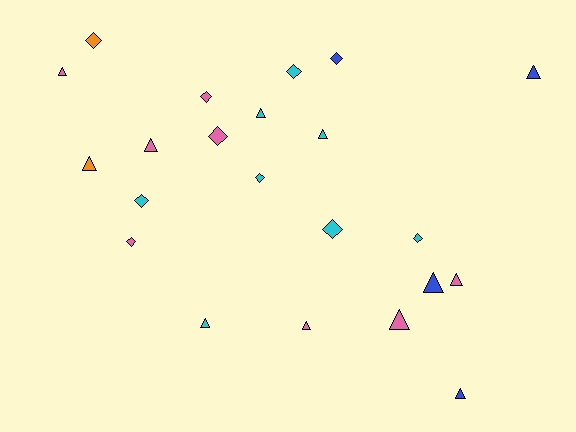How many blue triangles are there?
There are 3 blue triangles.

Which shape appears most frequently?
Triangle, with 12 objects.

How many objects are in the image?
There are 22 objects.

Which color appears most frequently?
Cyan, with 8 objects.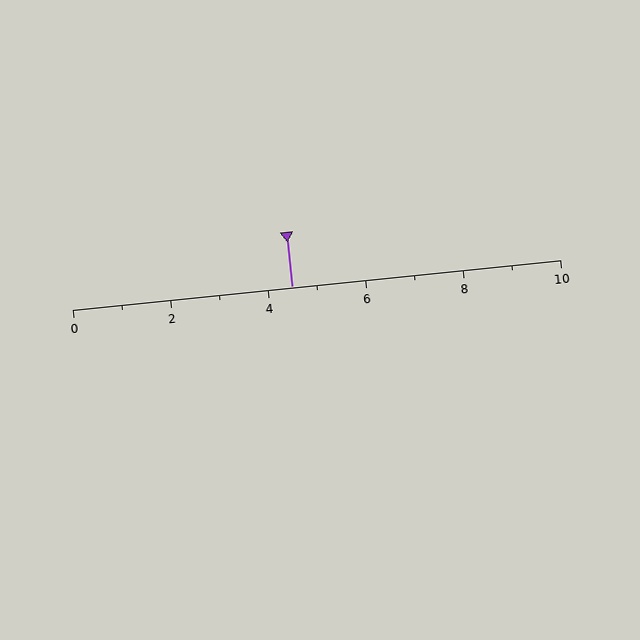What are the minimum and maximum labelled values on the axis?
The axis runs from 0 to 10.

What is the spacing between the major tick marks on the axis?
The major ticks are spaced 2 apart.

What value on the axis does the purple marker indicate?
The marker indicates approximately 4.5.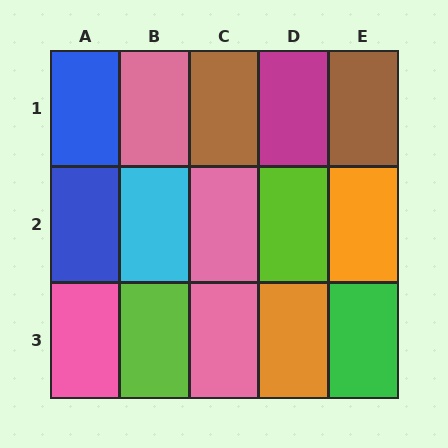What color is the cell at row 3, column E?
Green.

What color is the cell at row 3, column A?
Pink.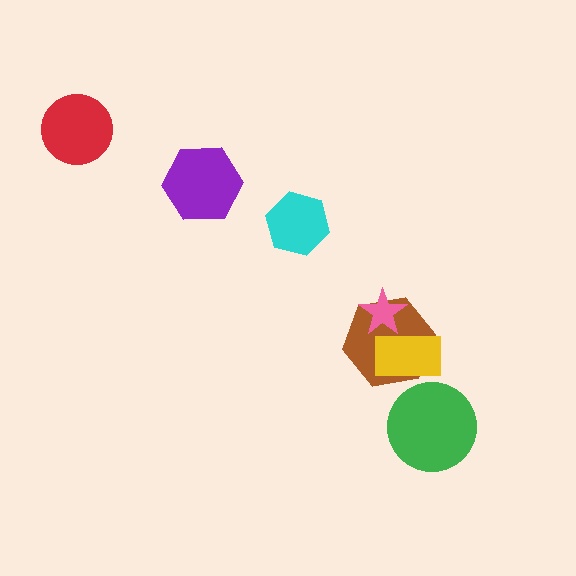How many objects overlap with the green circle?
0 objects overlap with the green circle.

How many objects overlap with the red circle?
0 objects overlap with the red circle.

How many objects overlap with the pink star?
2 objects overlap with the pink star.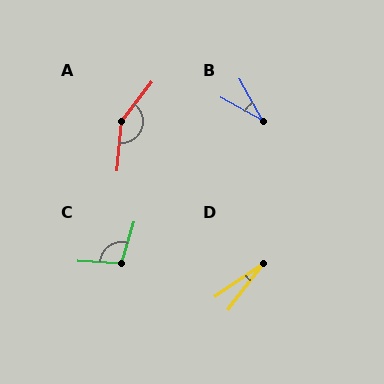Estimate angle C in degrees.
Approximately 103 degrees.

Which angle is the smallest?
D, at approximately 18 degrees.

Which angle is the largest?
A, at approximately 148 degrees.